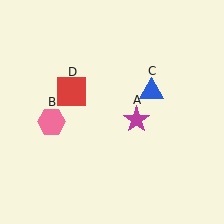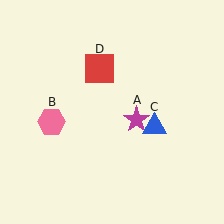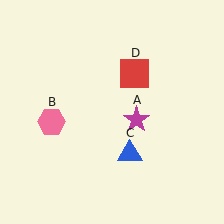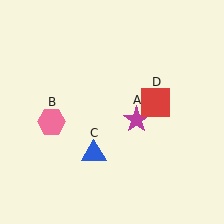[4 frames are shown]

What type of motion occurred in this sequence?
The blue triangle (object C), red square (object D) rotated clockwise around the center of the scene.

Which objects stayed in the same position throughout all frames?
Magenta star (object A) and pink hexagon (object B) remained stationary.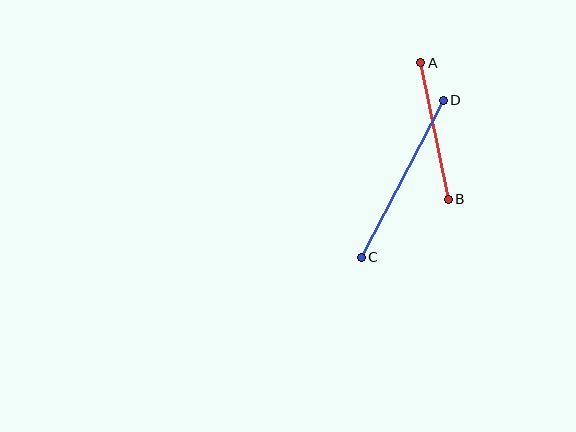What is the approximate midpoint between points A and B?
The midpoint is at approximately (434, 131) pixels.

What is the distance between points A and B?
The distance is approximately 139 pixels.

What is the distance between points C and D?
The distance is approximately 177 pixels.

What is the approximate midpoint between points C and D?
The midpoint is at approximately (402, 179) pixels.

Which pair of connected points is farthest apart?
Points C and D are farthest apart.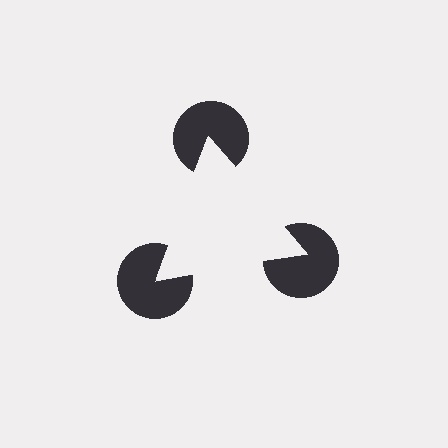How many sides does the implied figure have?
3 sides.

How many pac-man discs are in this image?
There are 3 — one at each vertex of the illusory triangle.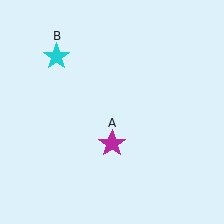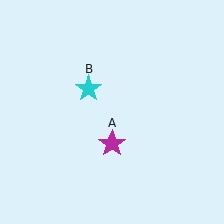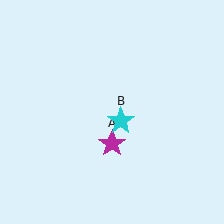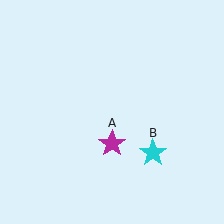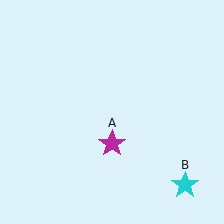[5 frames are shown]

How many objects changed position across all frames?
1 object changed position: cyan star (object B).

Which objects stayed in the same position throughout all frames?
Magenta star (object A) remained stationary.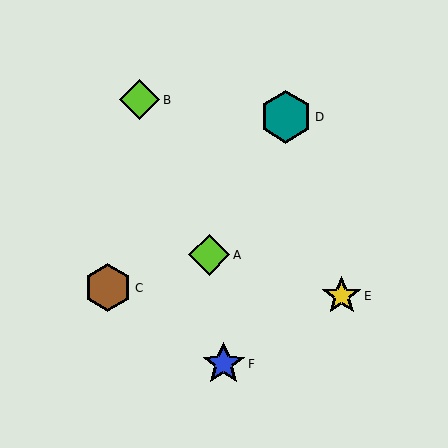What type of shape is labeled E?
Shape E is a yellow star.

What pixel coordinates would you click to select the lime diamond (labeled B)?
Click at (140, 100) to select the lime diamond B.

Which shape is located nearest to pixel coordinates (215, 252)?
The lime diamond (labeled A) at (209, 255) is nearest to that location.